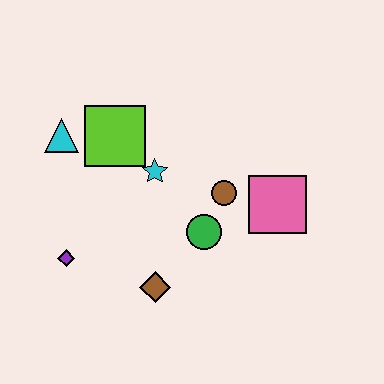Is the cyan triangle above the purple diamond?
Yes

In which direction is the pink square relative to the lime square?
The pink square is to the right of the lime square.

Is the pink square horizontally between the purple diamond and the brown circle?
No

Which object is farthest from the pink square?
The cyan triangle is farthest from the pink square.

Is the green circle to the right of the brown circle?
No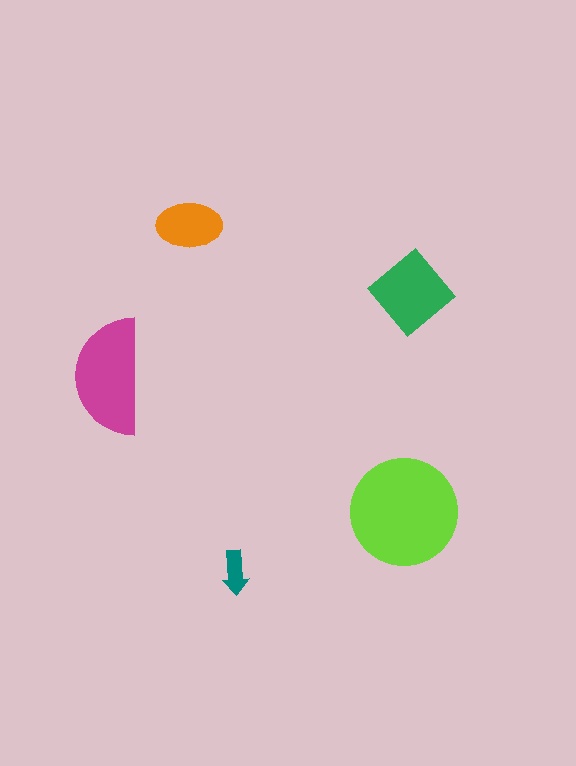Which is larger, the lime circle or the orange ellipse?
The lime circle.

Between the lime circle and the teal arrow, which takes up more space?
The lime circle.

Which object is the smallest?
The teal arrow.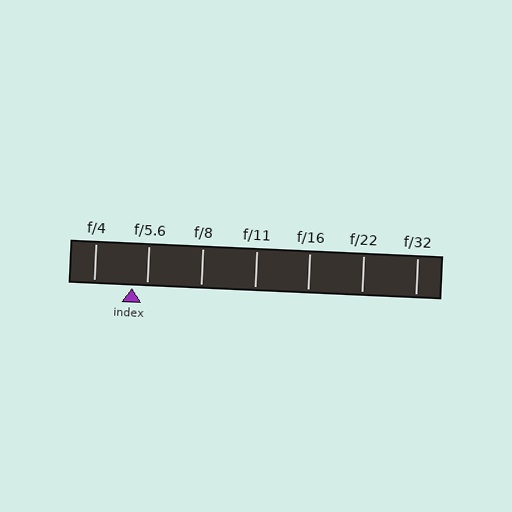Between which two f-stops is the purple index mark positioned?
The index mark is between f/4 and f/5.6.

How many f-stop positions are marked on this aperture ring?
There are 7 f-stop positions marked.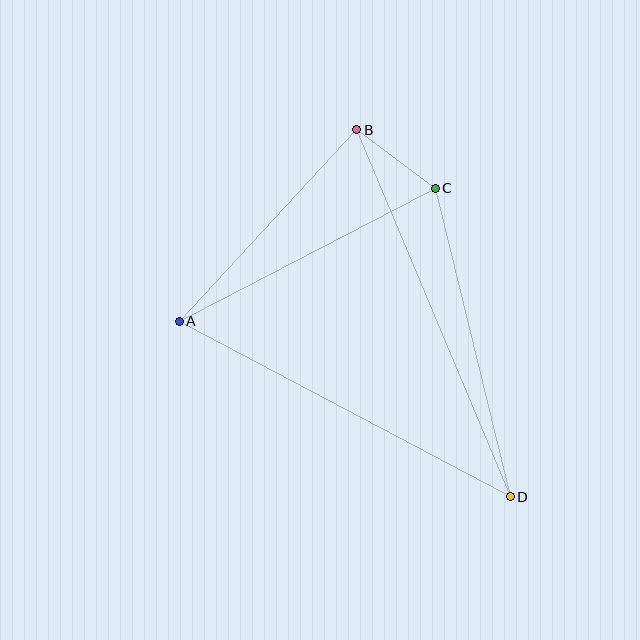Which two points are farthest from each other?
Points B and D are farthest from each other.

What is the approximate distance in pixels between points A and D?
The distance between A and D is approximately 375 pixels.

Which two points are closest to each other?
Points B and C are closest to each other.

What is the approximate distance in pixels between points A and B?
The distance between A and B is approximately 261 pixels.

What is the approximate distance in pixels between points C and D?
The distance between C and D is approximately 318 pixels.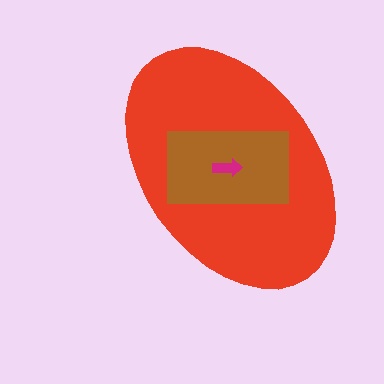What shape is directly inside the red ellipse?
The brown rectangle.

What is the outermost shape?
The red ellipse.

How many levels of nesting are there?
3.